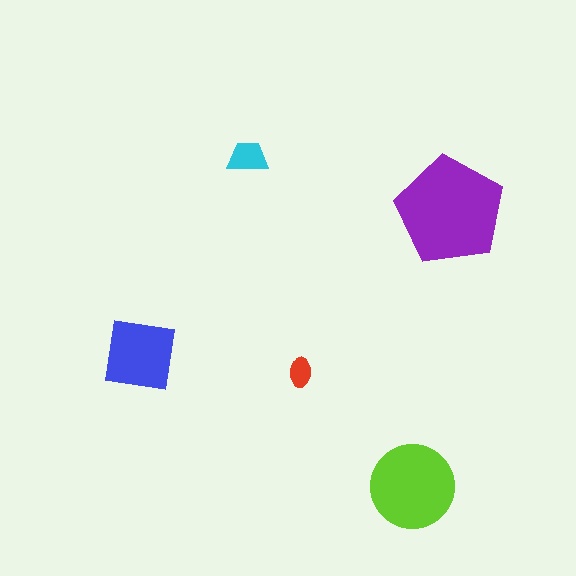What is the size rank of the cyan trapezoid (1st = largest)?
4th.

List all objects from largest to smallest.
The purple pentagon, the lime circle, the blue square, the cyan trapezoid, the red ellipse.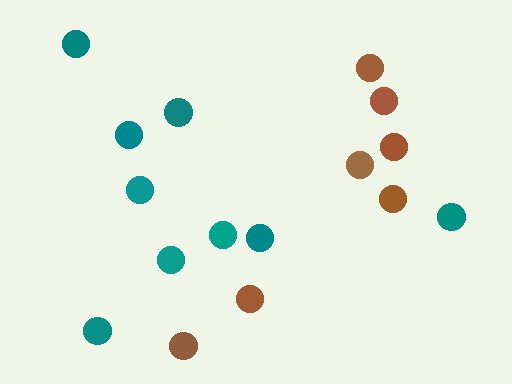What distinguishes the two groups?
There are 2 groups: one group of teal circles (9) and one group of brown circles (7).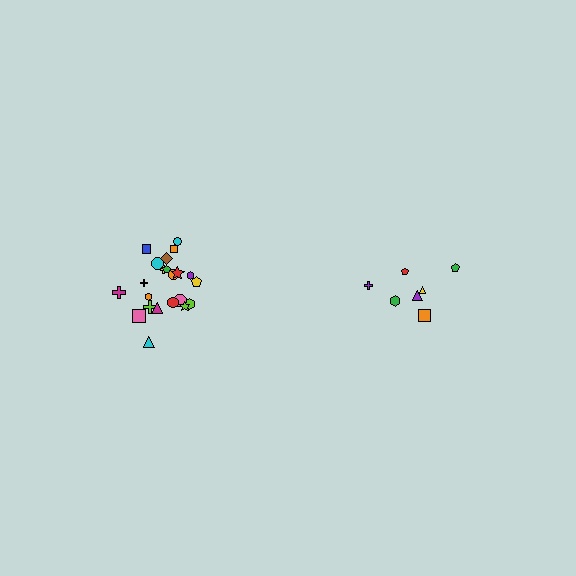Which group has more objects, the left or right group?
The left group.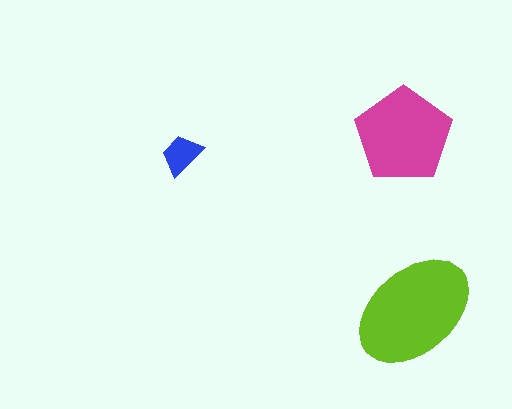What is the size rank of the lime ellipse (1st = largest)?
1st.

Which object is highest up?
The magenta pentagon is topmost.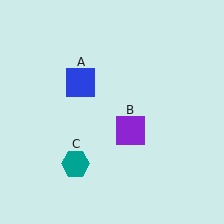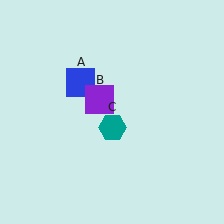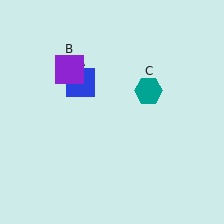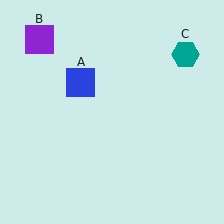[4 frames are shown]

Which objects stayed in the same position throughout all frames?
Blue square (object A) remained stationary.